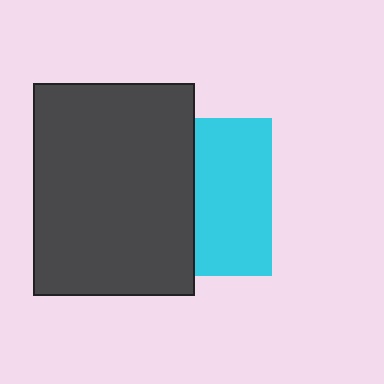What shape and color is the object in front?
The object in front is a dark gray rectangle.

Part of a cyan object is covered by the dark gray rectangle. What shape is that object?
It is a square.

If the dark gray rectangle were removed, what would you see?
You would see the complete cyan square.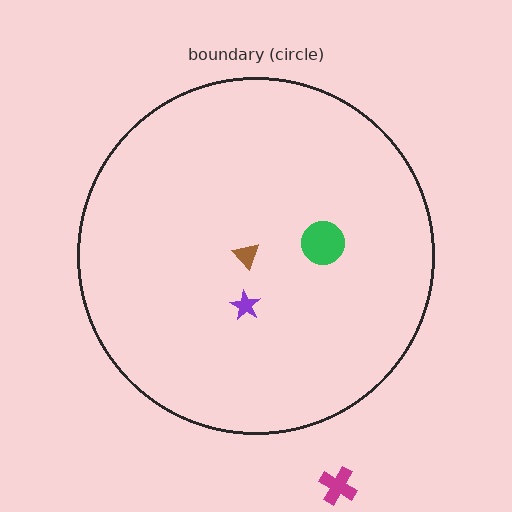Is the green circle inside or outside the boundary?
Inside.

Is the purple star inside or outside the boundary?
Inside.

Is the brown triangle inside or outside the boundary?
Inside.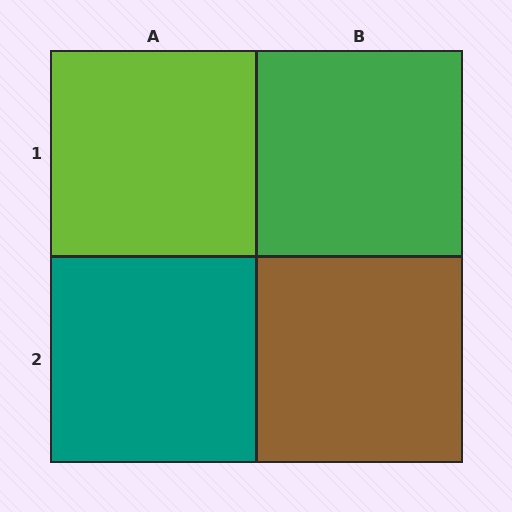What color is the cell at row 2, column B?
Brown.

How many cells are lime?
1 cell is lime.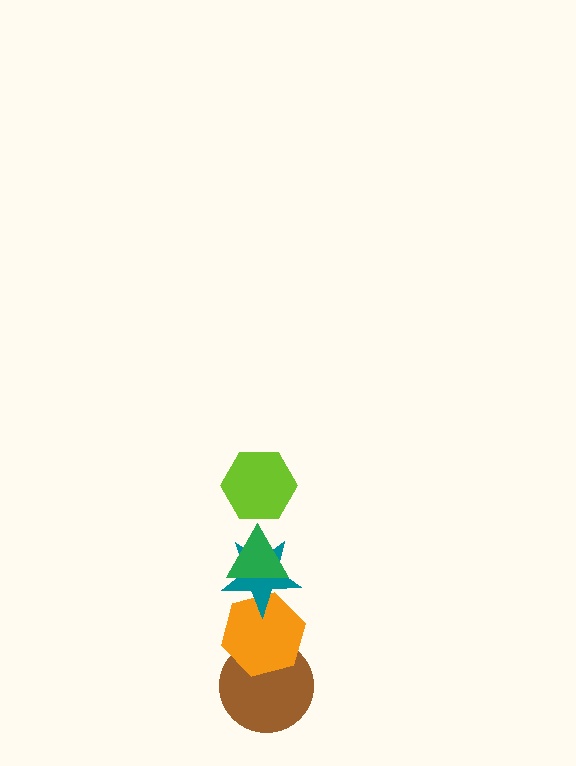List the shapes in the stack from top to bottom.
From top to bottom: the lime hexagon, the green triangle, the teal star, the orange hexagon, the brown circle.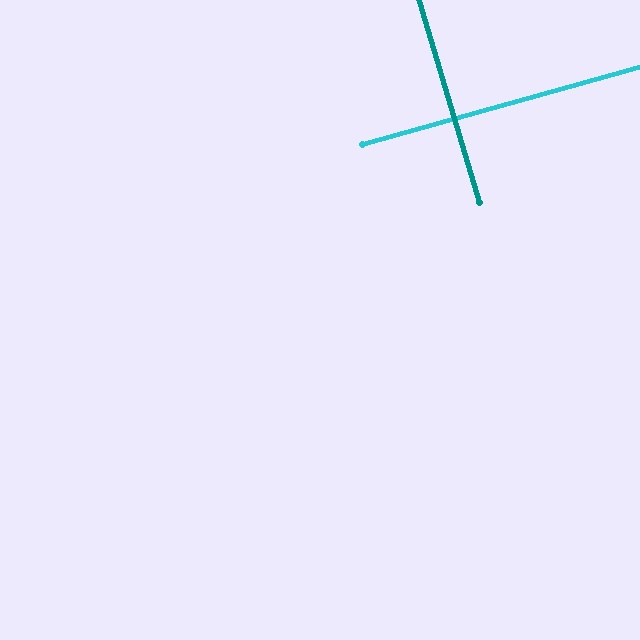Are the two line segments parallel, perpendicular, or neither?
Perpendicular — they meet at approximately 89°.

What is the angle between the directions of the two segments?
Approximately 89 degrees.